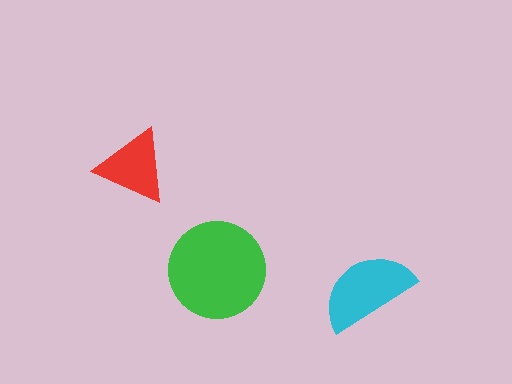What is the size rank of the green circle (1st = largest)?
1st.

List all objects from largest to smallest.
The green circle, the cyan semicircle, the red triangle.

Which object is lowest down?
The cyan semicircle is bottommost.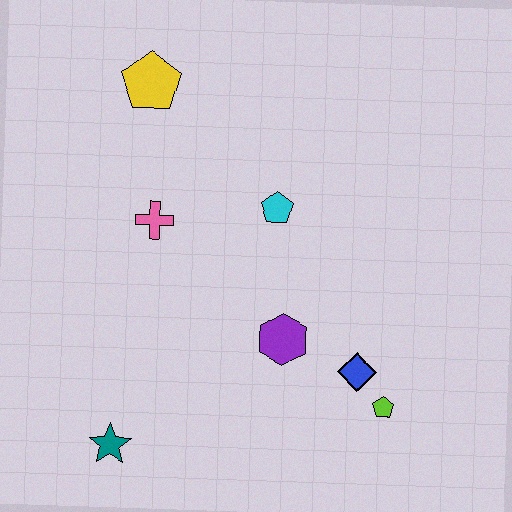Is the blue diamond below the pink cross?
Yes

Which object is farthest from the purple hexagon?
The yellow pentagon is farthest from the purple hexagon.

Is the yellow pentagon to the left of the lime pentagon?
Yes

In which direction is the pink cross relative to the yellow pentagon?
The pink cross is below the yellow pentagon.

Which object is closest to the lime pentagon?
The blue diamond is closest to the lime pentagon.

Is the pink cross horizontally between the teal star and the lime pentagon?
Yes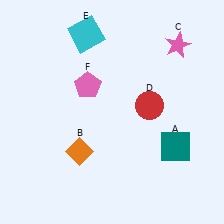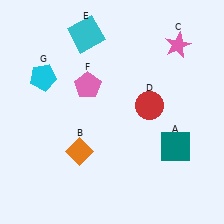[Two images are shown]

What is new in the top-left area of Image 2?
A cyan pentagon (G) was added in the top-left area of Image 2.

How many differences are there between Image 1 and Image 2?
There is 1 difference between the two images.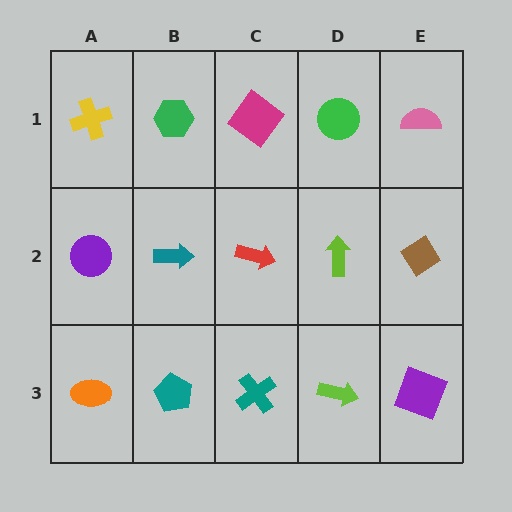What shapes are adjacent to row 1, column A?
A purple circle (row 2, column A), a green hexagon (row 1, column B).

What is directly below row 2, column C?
A teal cross.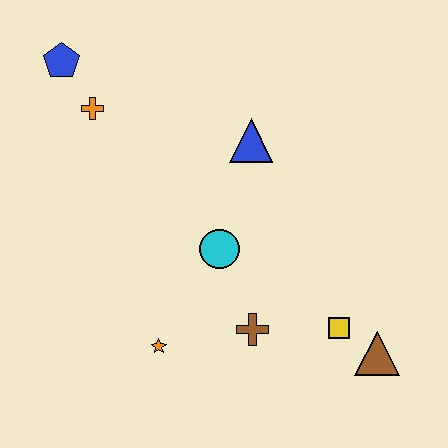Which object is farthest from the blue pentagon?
The brown triangle is farthest from the blue pentagon.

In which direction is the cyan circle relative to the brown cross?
The cyan circle is above the brown cross.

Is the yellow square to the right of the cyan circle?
Yes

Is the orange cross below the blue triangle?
No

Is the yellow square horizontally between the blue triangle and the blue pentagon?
No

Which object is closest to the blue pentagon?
The orange cross is closest to the blue pentagon.